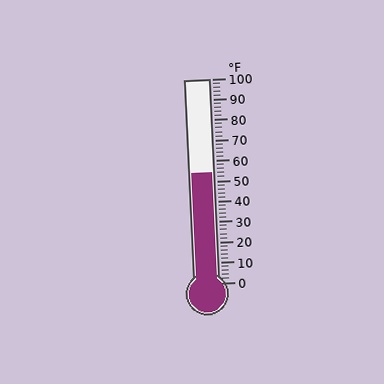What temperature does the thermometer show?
The thermometer shows approximately 54°F.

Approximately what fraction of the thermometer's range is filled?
The thermometer is filled to approximately 55% of its range.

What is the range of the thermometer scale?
The thermometer scale ranges from 0°F to 100°F.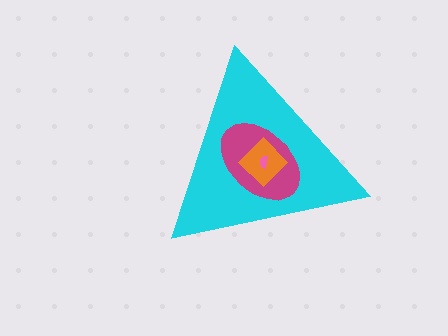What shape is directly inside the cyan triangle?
The magenta ellipse.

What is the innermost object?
The pink semicircle.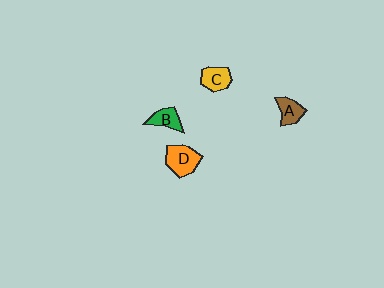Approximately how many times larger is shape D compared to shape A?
Approximately 1.5 times.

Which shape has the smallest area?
Shape B (green).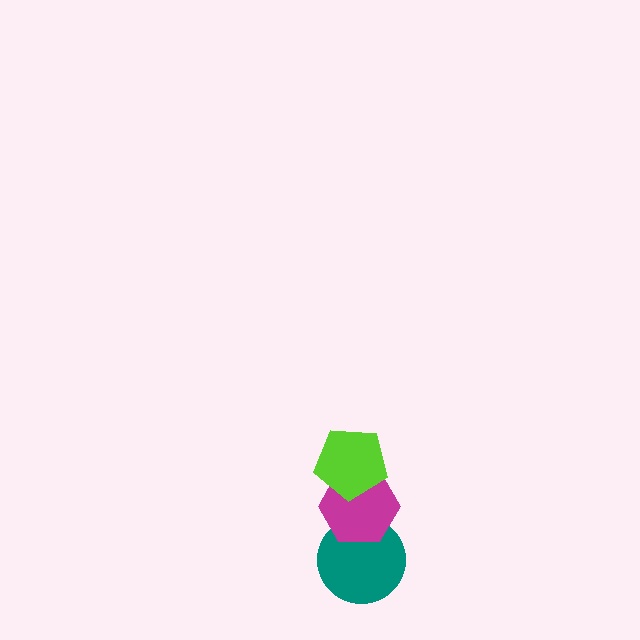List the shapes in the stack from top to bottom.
From top to bottom: the lime pentagon, the magenta hexagon, the teal circle.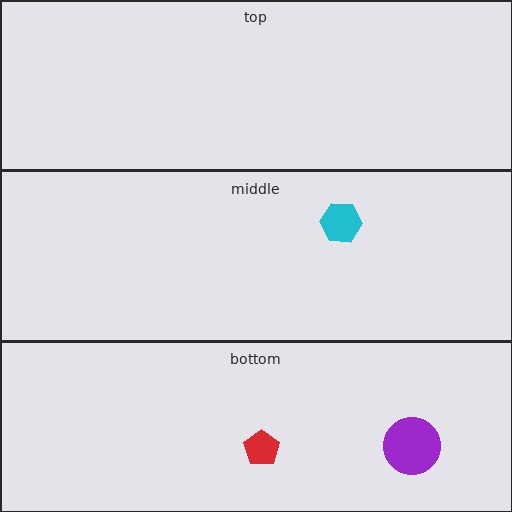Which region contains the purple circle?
The bottom region.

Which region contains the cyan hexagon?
The middle region.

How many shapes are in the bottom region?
2.